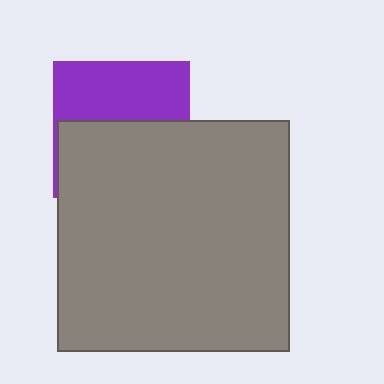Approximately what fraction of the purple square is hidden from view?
Roughly 56% of the purple square is hidden behind the gray square.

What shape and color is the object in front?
The object in front is a gray square.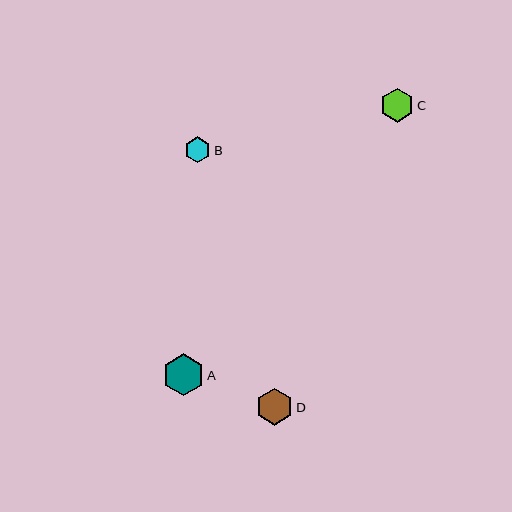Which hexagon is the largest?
Hexagon A is the largest with a size of approximately 41 pixels.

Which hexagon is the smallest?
Hexagon B is the smallest with a size of approximately 26 pixels.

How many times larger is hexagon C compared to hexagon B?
Hexagon C is approximately 1.3 times the size of hexagon B.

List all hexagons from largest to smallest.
From largest to smallest: A, D, C, B.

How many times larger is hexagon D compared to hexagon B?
Hexagon D is approximately 1.4 times the size of hexagon B.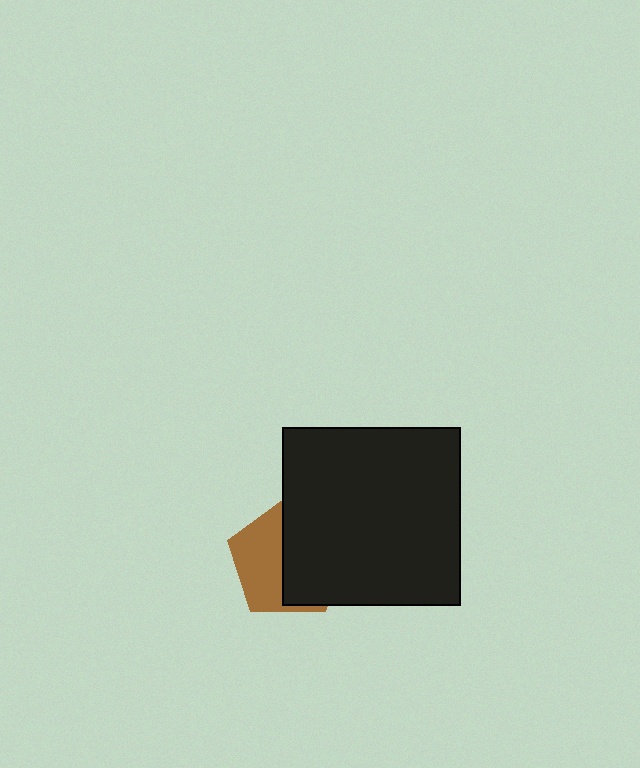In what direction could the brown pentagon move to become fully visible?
The brown pentagon could move left. That would shift it out from behind the black square entirely.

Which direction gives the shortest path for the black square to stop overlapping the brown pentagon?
Moving right gives the shortest separation.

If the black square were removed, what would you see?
You would see the complete brown pentagon.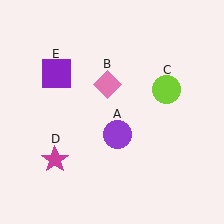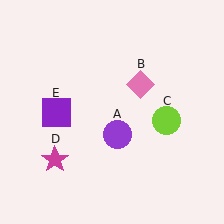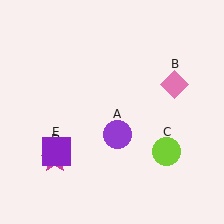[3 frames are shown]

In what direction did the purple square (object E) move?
The purple square (object E) moved down.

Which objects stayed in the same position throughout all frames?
Purple circle (object A) and magenta star (object D) remained stationary.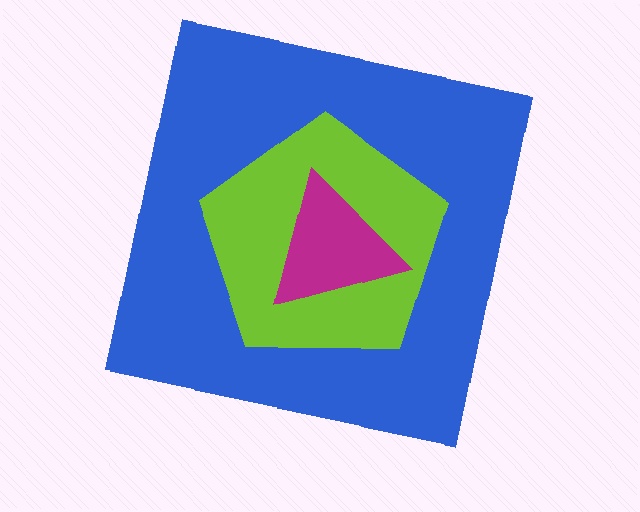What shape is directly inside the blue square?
The lime pentagon.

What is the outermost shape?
The blue square.